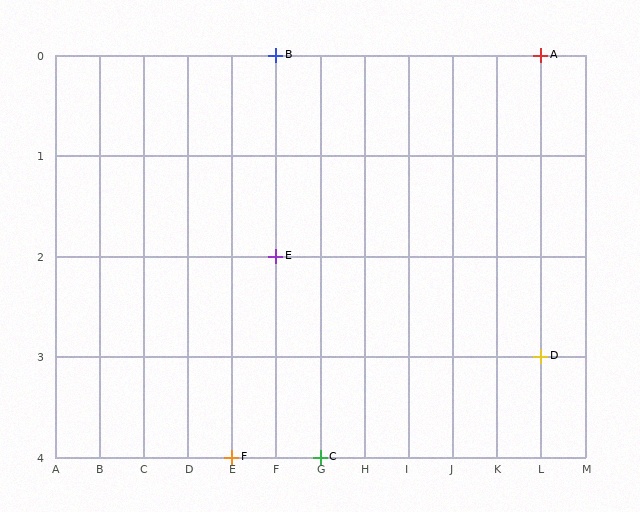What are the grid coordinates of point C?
Point C is at grid coordinates (G, 4).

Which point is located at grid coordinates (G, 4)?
Point C is at (G, 4).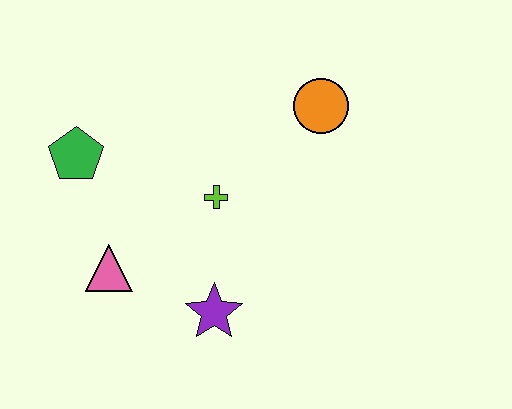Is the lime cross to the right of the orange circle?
No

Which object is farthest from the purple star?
The orange circle is farthest from the purple star.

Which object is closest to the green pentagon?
The pink triangle is closest to the green pentagon.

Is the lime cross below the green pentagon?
Yes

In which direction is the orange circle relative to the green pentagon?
The orange circle is to the right of the green pentagon.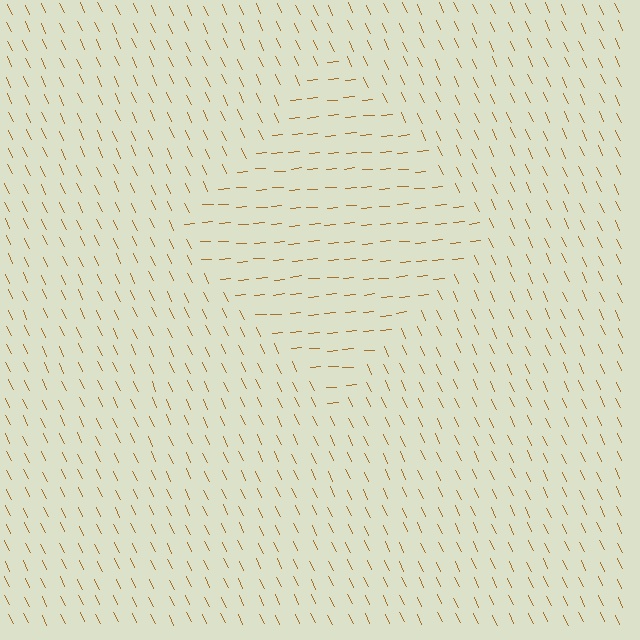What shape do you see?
I see a diamond.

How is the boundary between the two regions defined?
The boundary is defined purely by a change in line orientation (approximately 69 degrees difference). All lines are the same color and thickness.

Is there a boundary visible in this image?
Yes, there is a texture boundary formed by a change in line orientation.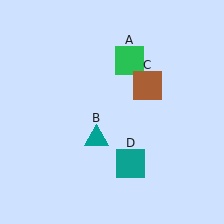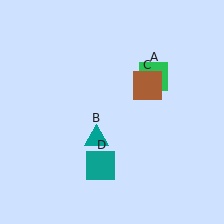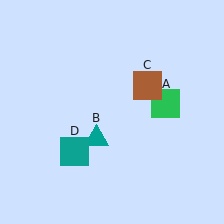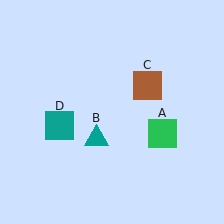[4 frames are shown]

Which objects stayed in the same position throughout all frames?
Teal triangle (object B) and brown square (object C) remained stationary.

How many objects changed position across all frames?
2 objects changed position: green square (object A), teal square (object D).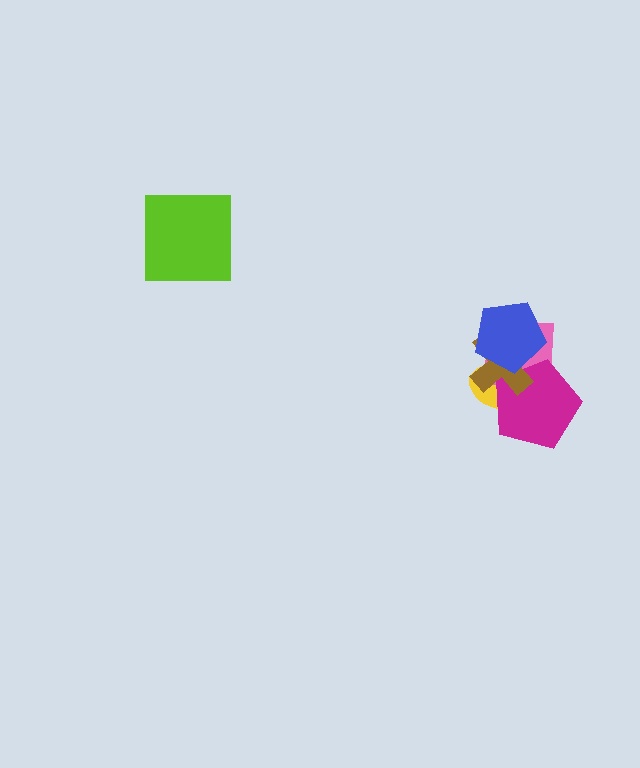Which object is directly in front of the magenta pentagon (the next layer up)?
The brown cross is directly in front of the magenta pentagon.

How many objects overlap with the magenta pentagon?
4 objects overlap with the magenta pentagon.